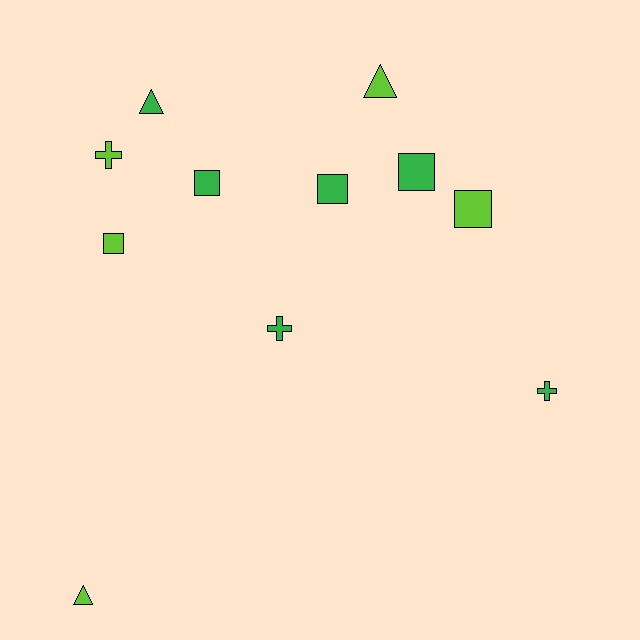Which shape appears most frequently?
Square, with 5 objects.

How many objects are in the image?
There are 11 objects.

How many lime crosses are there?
There is 1 lime cross.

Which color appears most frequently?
Green, with 6 objects.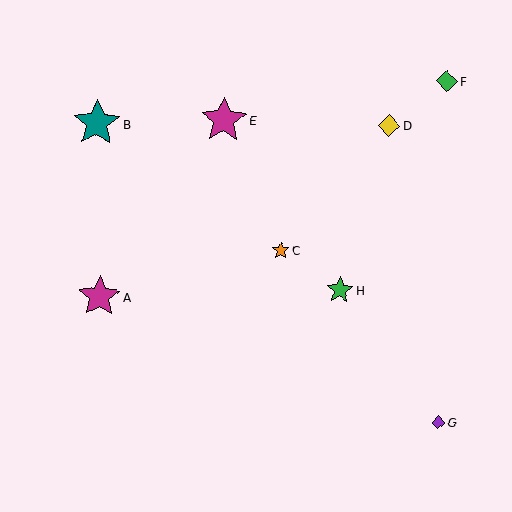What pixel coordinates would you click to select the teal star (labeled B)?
Click at (97, 123) to select the teal star B.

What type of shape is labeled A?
Shape A is a magenta star.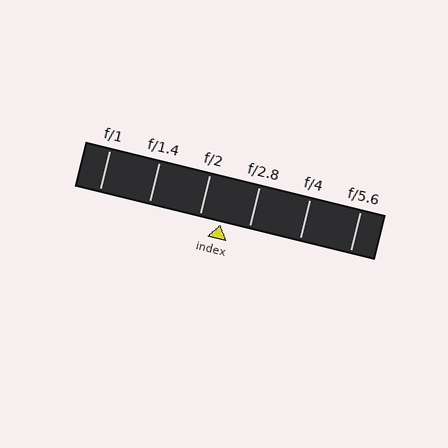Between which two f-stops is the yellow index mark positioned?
The index mark is between f/2 and f/2.8.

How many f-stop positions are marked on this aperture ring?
There are 6 f-stop positions marked.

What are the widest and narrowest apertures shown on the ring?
The widest aperture shown is f/1 and the narrowest is f/5.6.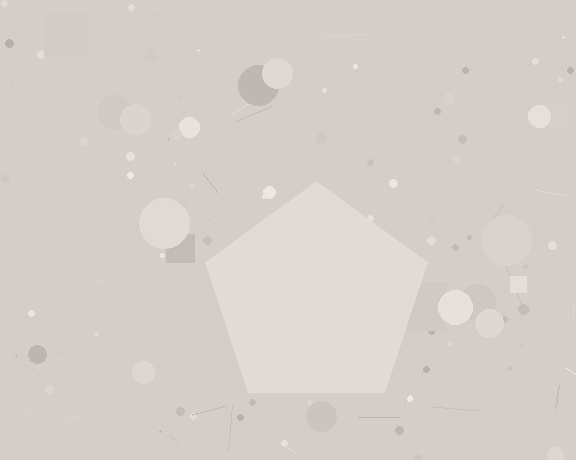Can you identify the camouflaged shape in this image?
The camouflaged shape is a pentagon.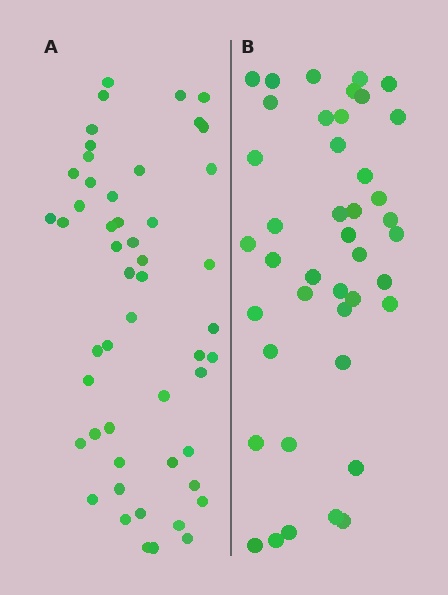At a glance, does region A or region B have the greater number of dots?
Region A (the left region) has more dots.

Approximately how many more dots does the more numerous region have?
Region A has roughly 8 or so more dots than region B.